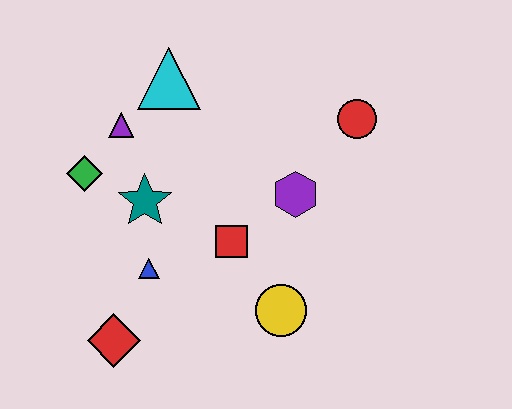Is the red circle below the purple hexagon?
No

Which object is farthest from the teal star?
The red circle is farthest from the teal star.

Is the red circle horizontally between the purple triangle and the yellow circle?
No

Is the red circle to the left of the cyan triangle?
No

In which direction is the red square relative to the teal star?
The red square is to the right of the teal star.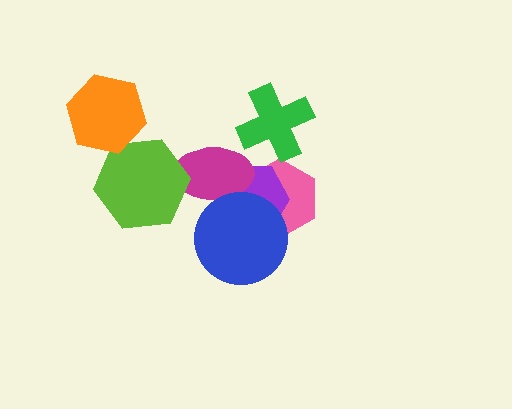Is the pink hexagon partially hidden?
Yes, it is partially covered by another shape.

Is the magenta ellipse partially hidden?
Yes, it is partially covered by another shape.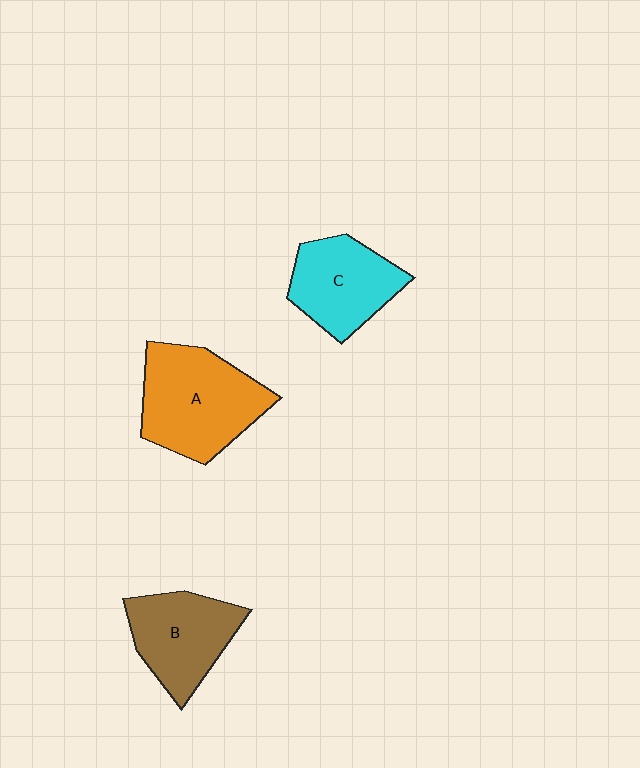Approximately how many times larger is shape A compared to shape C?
Approximately 1.4 times.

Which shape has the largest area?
Shape A (orange).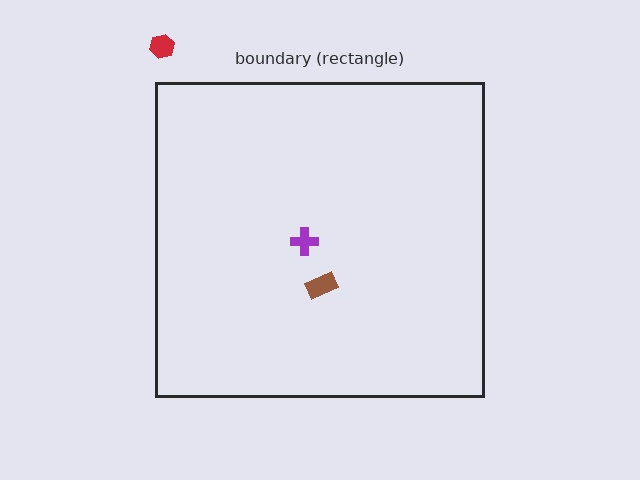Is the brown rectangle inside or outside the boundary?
Inside.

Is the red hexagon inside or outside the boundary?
Outside.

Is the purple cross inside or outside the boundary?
Inside.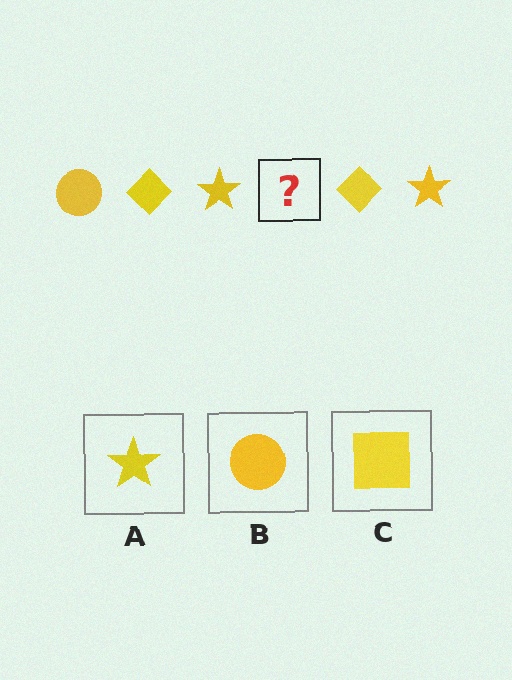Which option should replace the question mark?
Option B.